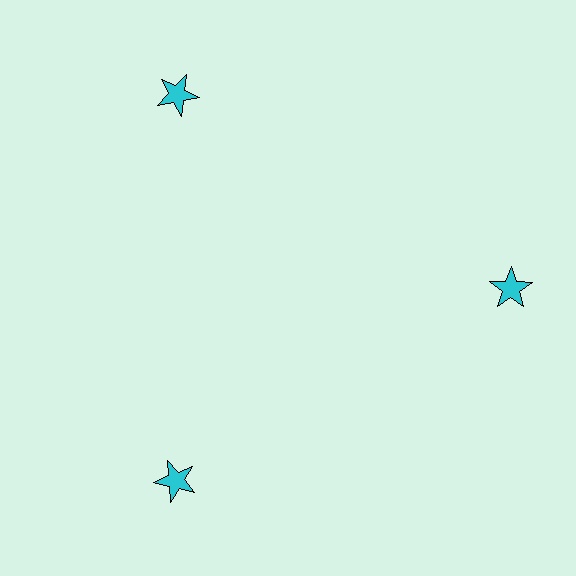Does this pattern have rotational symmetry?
Yes, this pattern has 3-fold rotational symmetry. It looks the same after rotating 120 degrees around the center.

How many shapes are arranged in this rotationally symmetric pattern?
There are 3 shapes, arranged in 3 groups of 1.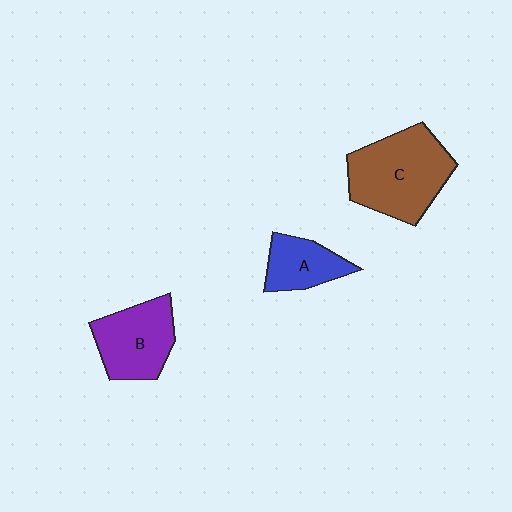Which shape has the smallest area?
Shape A (blue).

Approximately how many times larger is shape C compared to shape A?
Approximately 2.0 times.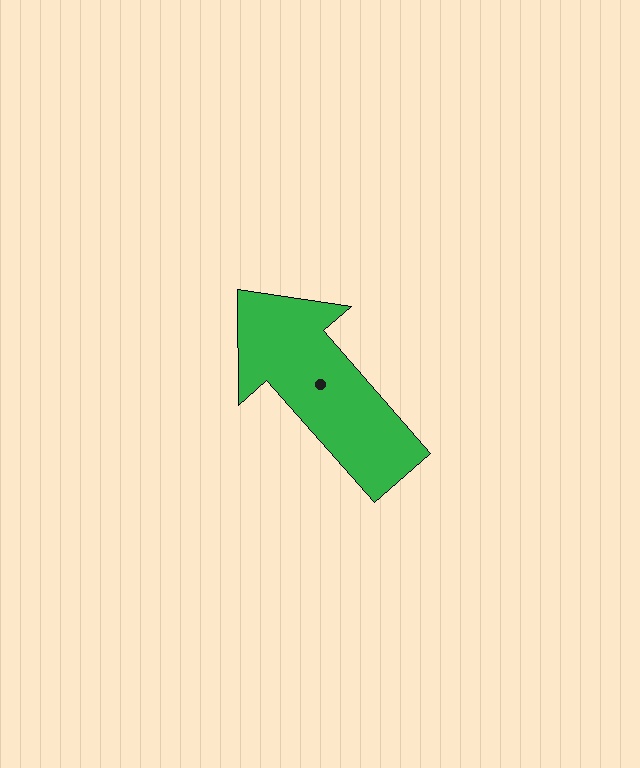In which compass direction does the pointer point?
Northwest.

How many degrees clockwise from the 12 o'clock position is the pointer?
Approximately 319 degrees.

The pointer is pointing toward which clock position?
Roughly 11 o'clock.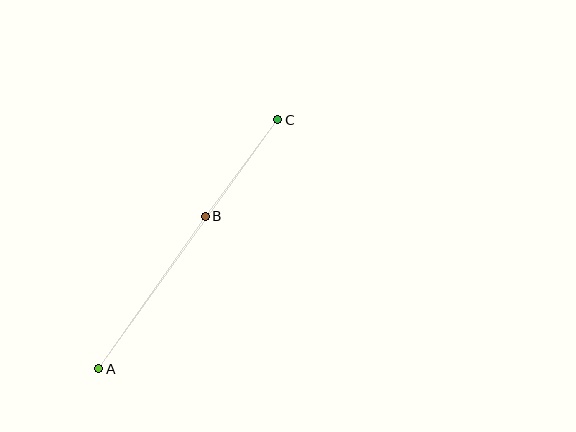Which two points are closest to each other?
Points B and C are closest to each other.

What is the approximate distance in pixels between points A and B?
The distance between A and B is approximately 186 pixels.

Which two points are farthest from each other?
Points A and C are farthest from each other.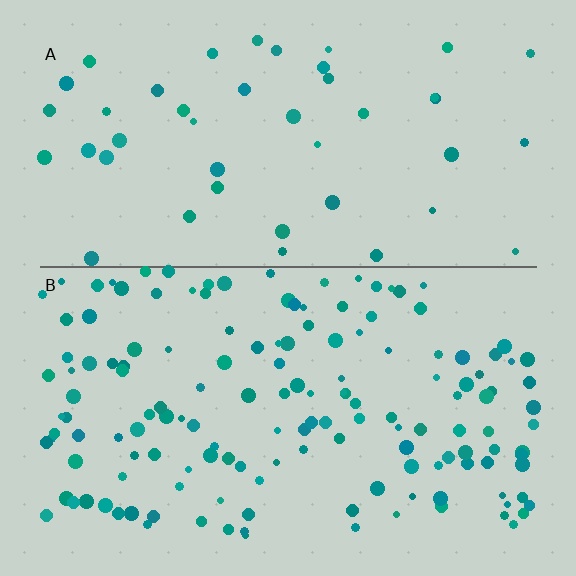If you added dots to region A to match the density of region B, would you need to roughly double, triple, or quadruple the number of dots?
Approximately triple.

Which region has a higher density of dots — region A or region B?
B (the bottom).